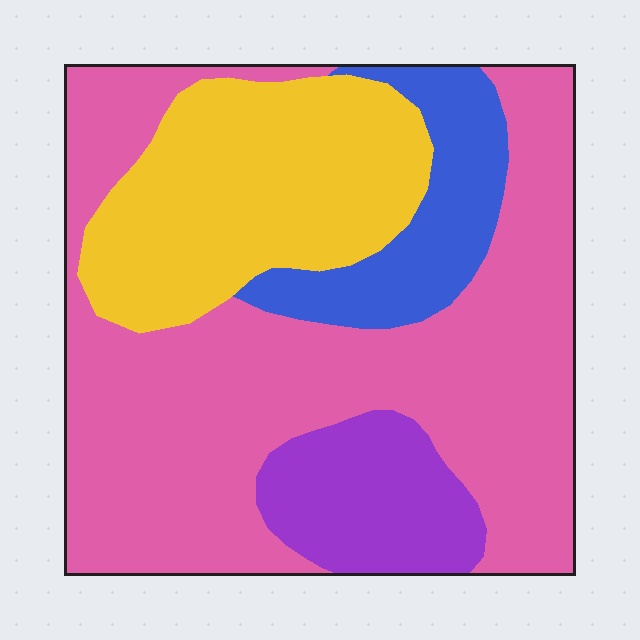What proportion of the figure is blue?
Blue takes up less than a sixth of the figure.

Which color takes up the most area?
Pink, at roughly 55%.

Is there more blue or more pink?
Pink.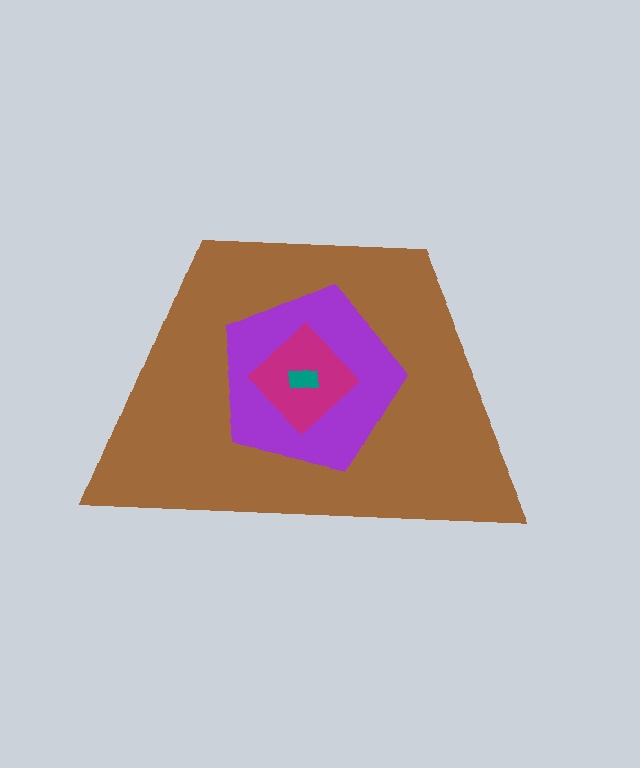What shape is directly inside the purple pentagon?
The magenta diamond.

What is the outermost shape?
The brown trapezoid.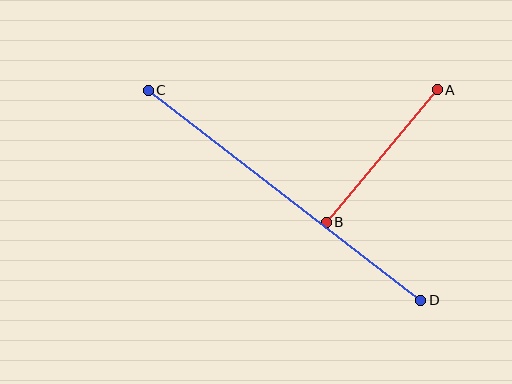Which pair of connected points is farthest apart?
Points C and D are farthest apart.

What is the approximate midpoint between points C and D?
The midpoint is at approximately (285, 195) pixels.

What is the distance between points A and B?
The distance is approximately 173 pixels.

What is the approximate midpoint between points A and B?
The midpoint is at approximately (382, 156) pixels.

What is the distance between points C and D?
The distance is approximately 344 pixels.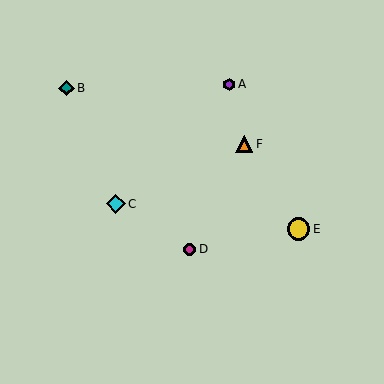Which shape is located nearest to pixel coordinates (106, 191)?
The cyan diamond (labeled C) at (116, 204) is nearest to that location.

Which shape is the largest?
The yellow circle (labeled E) is the largest.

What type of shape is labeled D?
Shape D is a magenta circle.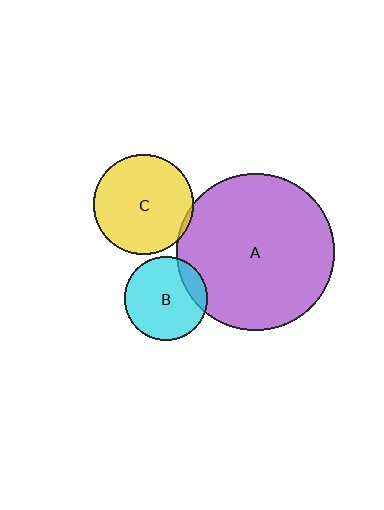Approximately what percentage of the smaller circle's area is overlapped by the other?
Approximately 5%.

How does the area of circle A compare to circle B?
Approximately 3.6 times.